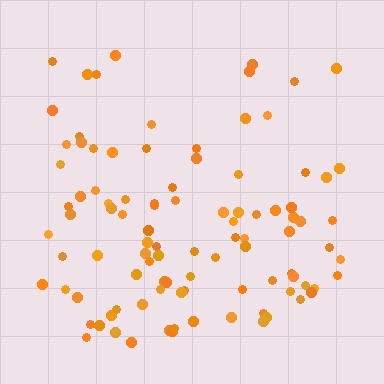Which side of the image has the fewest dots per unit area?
The top.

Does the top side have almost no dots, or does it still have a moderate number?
Still a moderate number, just noticeably fewer than the bottom.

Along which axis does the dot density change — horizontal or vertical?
Vertical.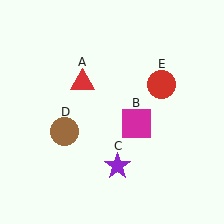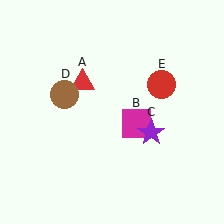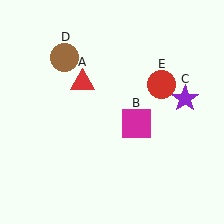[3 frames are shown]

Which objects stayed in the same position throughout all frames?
Red triangle (object A) and magenta square (object B) and red circle (object E) remained stationary.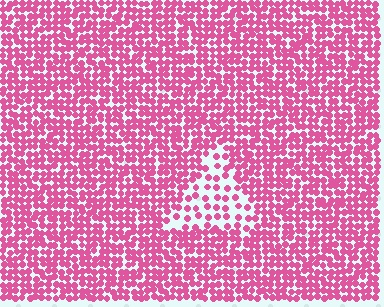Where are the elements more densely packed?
The elements are more densely packed outside the triangle boundary.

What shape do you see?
I see a triangle.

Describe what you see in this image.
The image contains small pink elements arranged at two different densities. A triangle-shaped region is visible where the elements are less densely packed than the surrounding area.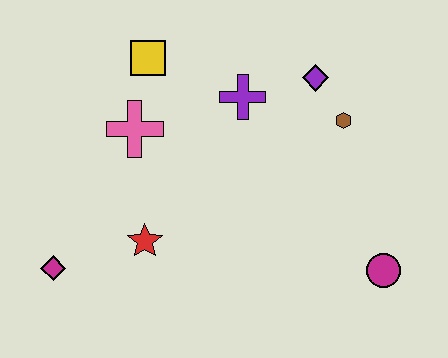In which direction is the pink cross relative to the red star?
The pink cross is above the red star.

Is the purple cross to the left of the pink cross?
No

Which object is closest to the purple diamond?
The brown hexagon is closest to the purple diamond.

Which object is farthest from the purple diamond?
The magenta diamond is farthest from the purple diamond.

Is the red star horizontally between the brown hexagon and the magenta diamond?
Yes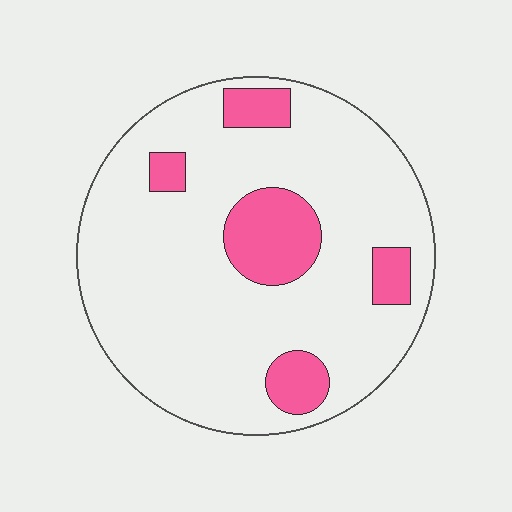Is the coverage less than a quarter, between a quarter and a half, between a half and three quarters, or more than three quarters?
Less than a quarter.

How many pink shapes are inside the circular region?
5.